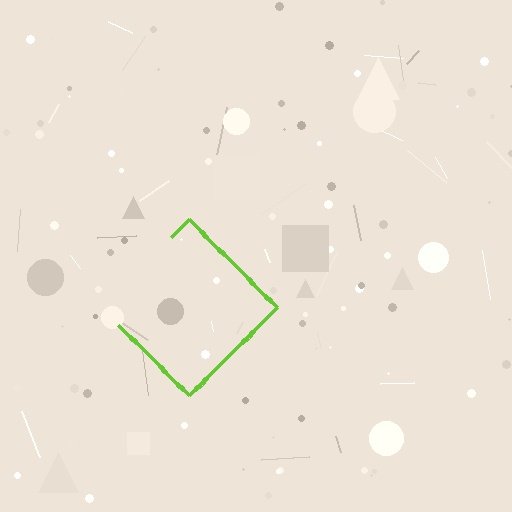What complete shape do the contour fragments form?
The contour fragments form a diamond.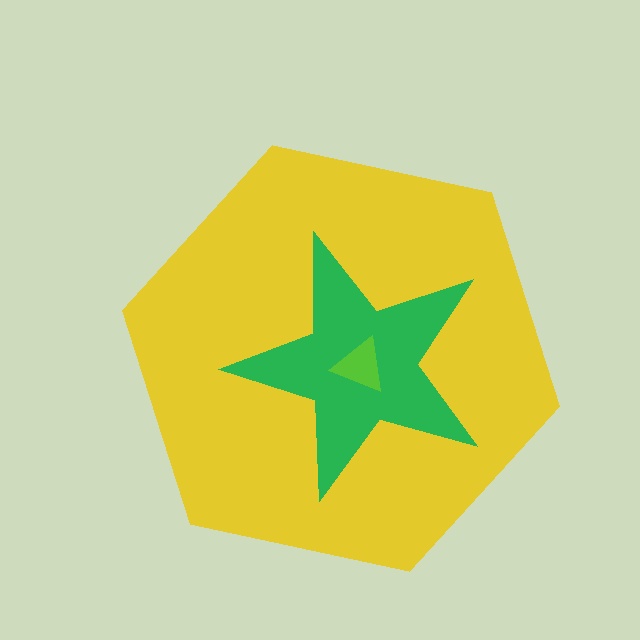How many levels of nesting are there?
3.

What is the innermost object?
The lime triangle.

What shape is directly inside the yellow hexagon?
The green star.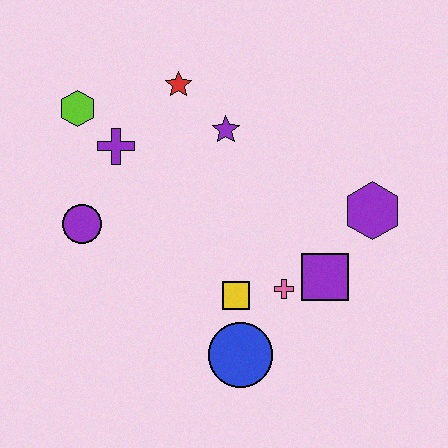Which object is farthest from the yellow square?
The lime hexagon is farthest from the yellow square.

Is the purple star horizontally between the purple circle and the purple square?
Yes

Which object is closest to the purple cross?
The lime hexagon is closest to the purple cross.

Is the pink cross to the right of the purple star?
Yes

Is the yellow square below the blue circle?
No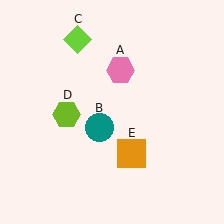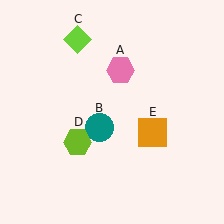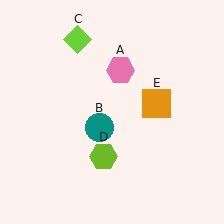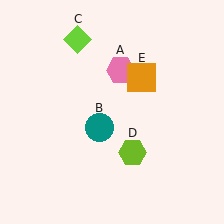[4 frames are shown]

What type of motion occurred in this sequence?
The lime hexagon (object D), orange square (object E) rotated counterclockwise around the center of the scene.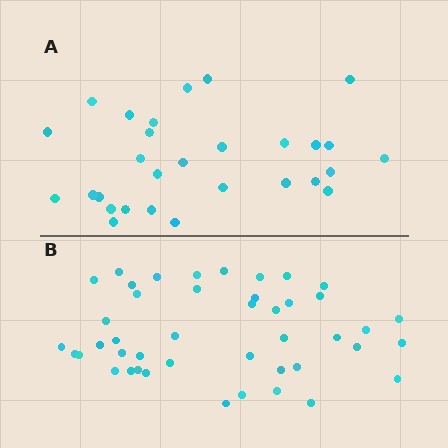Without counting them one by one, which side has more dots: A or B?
Region B (the bottom region) has more dots.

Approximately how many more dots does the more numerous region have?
Region B has approximately 15 more dots than region A.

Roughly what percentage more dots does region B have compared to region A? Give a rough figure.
About 50% more.